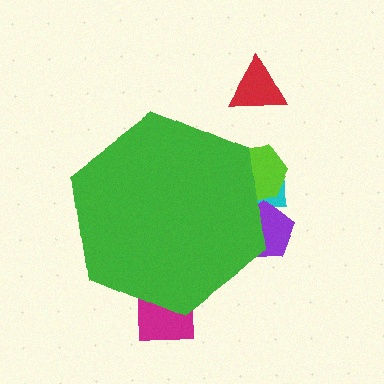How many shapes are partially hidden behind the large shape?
4 shapes are partially hidden.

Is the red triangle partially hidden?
No, the red triangle is fully visible.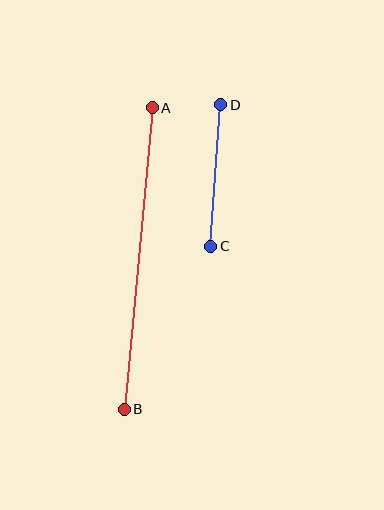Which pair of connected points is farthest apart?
Points A and B are farthest apart.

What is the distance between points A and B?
The distance is approximately 303 pixels.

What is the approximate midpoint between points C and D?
The midpoint is at approximately (216, 175) pixels.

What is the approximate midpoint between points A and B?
The midpoint is at approximately (138, 258) pixels.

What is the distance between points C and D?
The distance is approximately 142 pixels.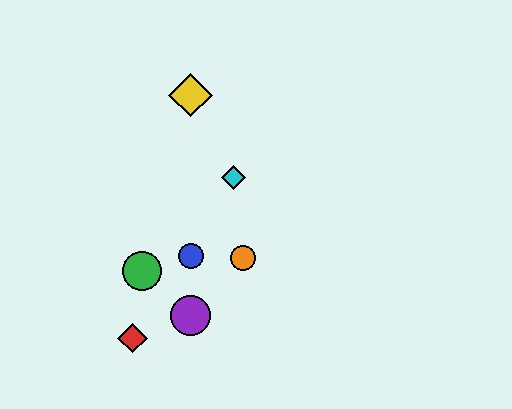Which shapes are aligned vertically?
The blue circle, the yellow diamond, the purple circle are aligned vertically.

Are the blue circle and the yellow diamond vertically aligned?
Yes, both are at x≈191.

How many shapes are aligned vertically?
3 shapes (the blue circle, the yellow diamond, the purple circle) are aligned vertically.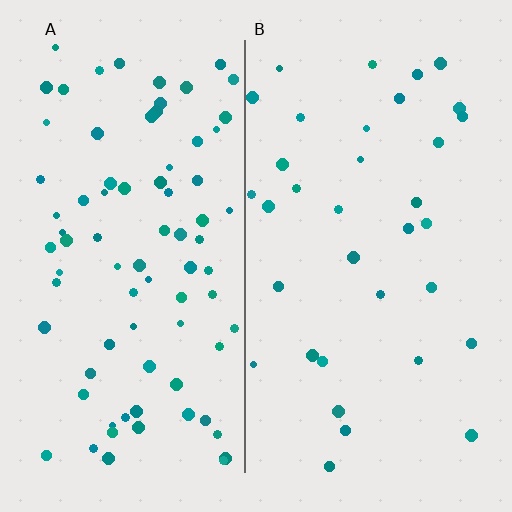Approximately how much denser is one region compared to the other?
Approximately 2.3× — region A over region B.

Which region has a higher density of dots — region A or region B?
A (the left).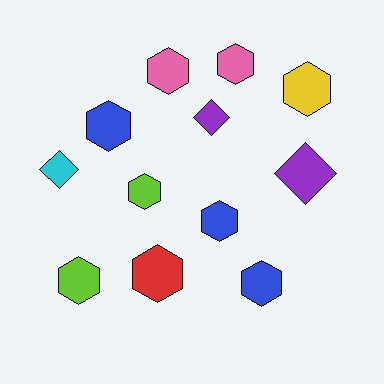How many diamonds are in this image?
There are 3 diamonds.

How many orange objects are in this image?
There are no orange objects.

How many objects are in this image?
There are 12 objects.